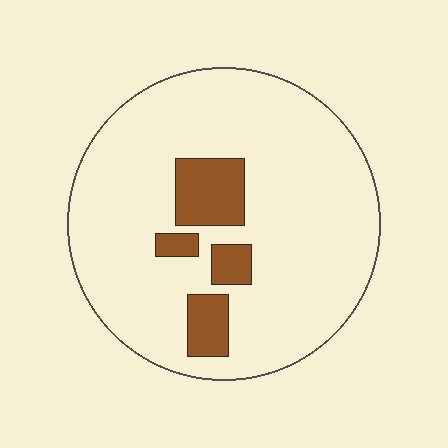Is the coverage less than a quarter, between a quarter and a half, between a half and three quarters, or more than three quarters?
Less than a quarter.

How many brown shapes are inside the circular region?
4.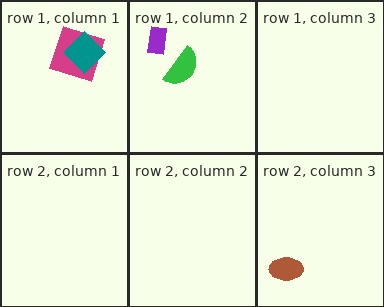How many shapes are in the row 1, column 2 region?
2.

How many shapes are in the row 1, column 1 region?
2.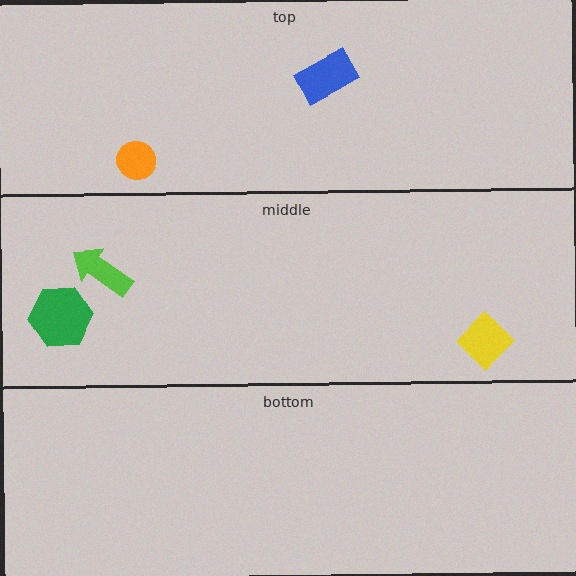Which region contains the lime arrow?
The middle region.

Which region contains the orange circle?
The top region.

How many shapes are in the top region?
2.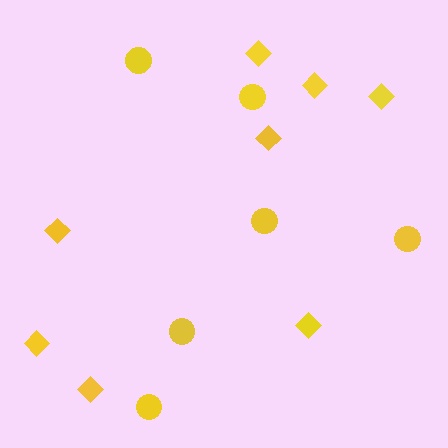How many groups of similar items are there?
There are 2 groups: one group of diamonds (8) and one group of circles (6).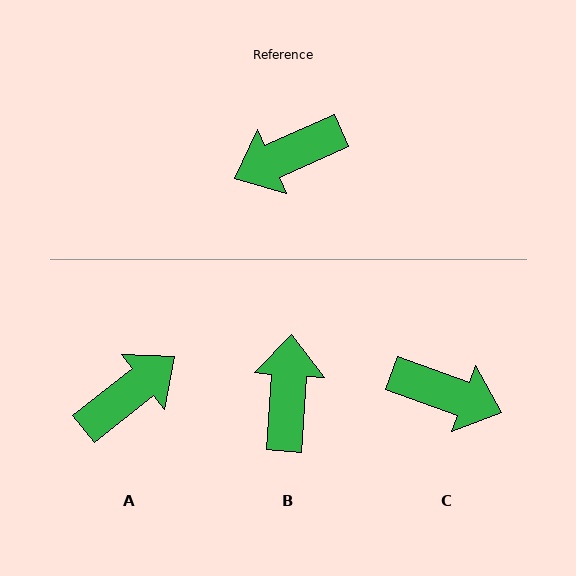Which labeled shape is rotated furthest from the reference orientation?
A, about 165 degrees away.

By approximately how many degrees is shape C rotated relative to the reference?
Approximately 136 degrees counter-clockwise.